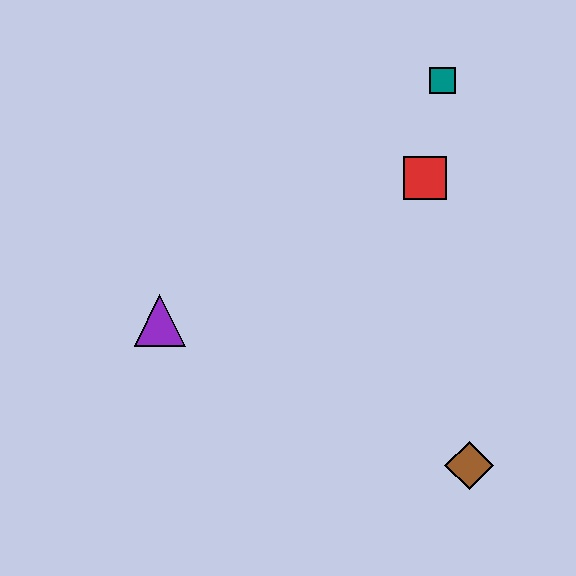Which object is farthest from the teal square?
The brown diamond is farthest from the teal square.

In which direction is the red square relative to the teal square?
The red square is below the teal square.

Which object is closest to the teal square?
The red square is closest to the teal square.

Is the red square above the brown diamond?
Yes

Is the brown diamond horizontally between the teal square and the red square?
No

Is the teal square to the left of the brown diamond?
Yes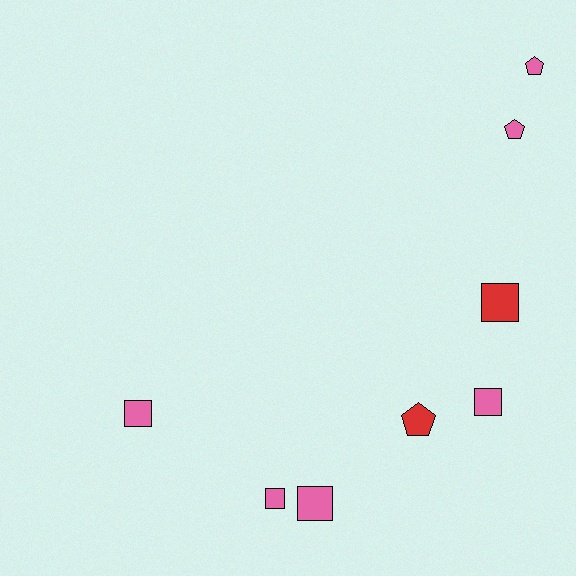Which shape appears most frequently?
Square, with 5 objects.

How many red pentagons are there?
There is 1 red pentagon.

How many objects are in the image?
There are 8 objects.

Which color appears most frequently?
Pink, with 6 objects.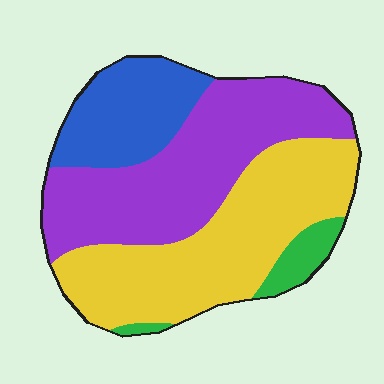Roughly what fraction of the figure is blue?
Blue covers roughly 20% of the figure.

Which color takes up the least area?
Green, at roughly 5%.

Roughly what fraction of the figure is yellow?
Yellow takes up about two fifths (2/5) of the figure.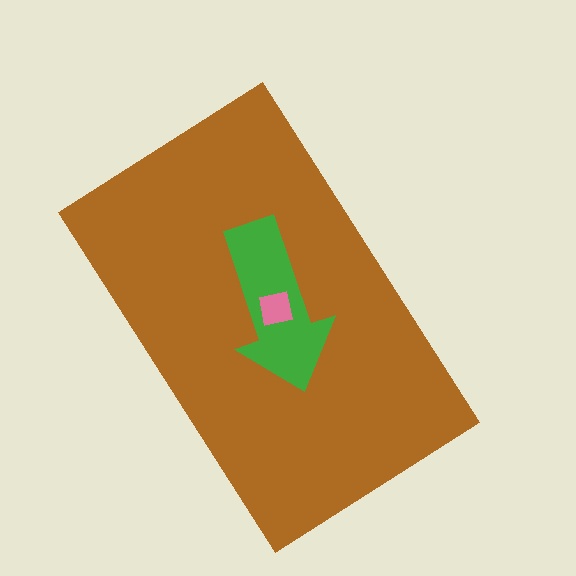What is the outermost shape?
The brown rectangle.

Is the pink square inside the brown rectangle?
Yes.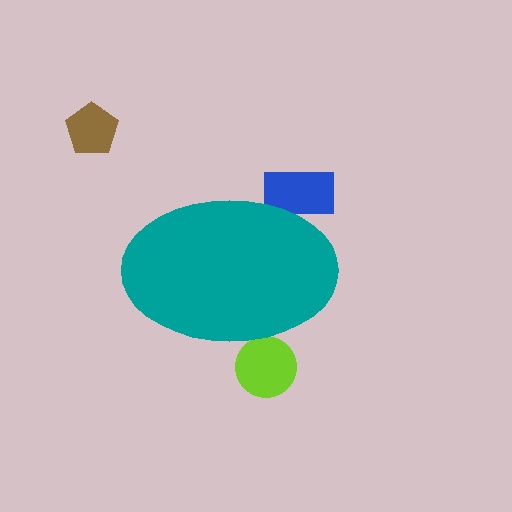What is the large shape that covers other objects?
A teal ellipse.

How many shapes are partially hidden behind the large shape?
2 shapes are partially hidden.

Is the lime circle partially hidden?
Yes, the lime circle is partially hidden behind the teal ellipse.